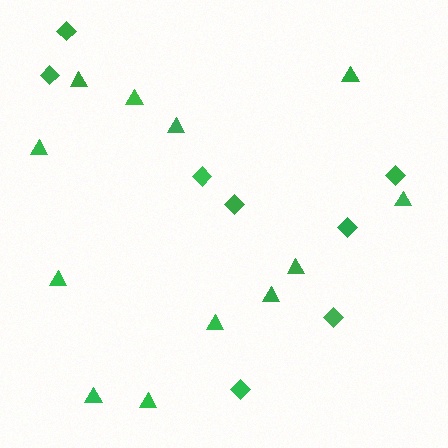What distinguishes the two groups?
There are 2 groups: one group of diamonds (8) and one group of triangles (12).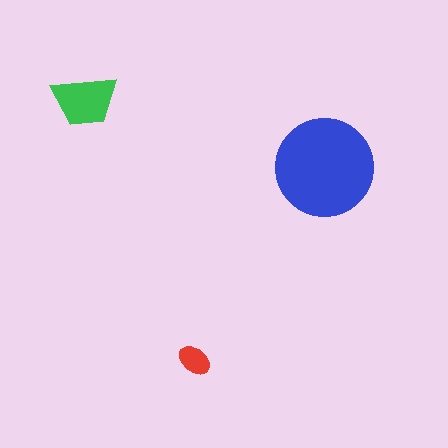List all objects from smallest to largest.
The red ellipse, the green trapezoid, the blue circle.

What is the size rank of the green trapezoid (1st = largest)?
2nd.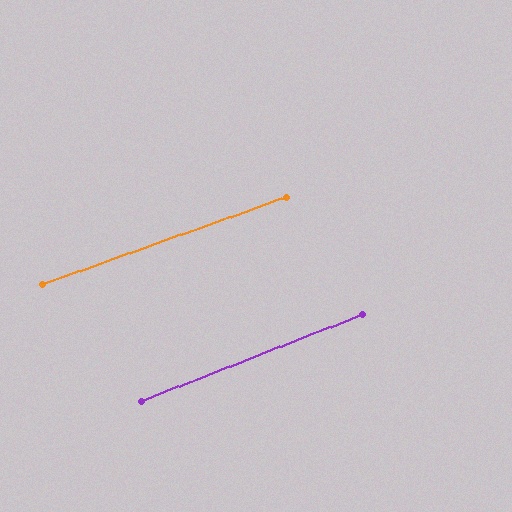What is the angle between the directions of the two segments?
Approximately 2 degrees.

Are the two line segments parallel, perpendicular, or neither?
Parallel — their directions differ by only 1.8°.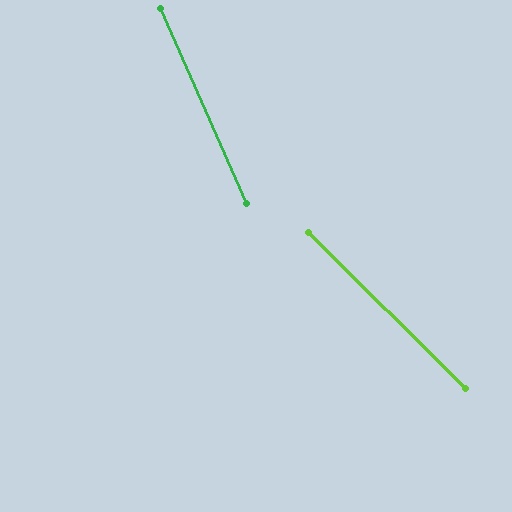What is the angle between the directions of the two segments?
Approximately 21 degrees.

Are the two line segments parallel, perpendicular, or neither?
Neither parallel nor perpendicular — they differ by about 21°.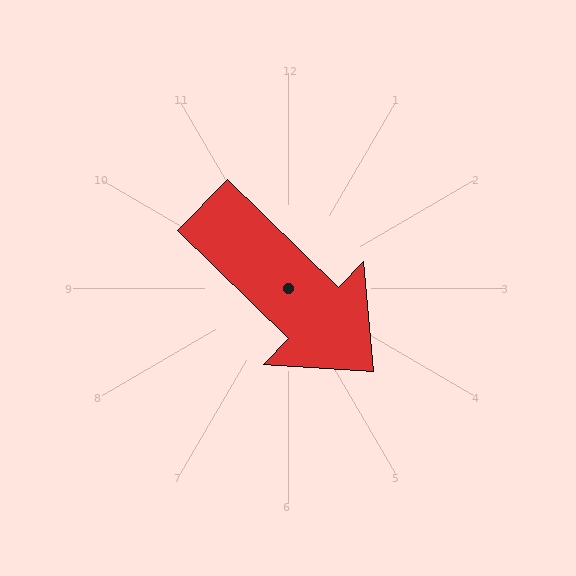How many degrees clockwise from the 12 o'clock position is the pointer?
Approximately 134 degrees.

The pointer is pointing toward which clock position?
Roughly 4 o'clock.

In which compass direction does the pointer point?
Southeast.